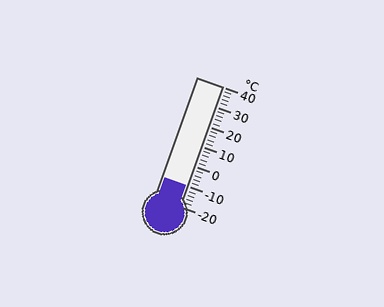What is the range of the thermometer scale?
The thermometer scale ranges from -20°C to 40°C.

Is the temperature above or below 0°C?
The temperature is below 0°C.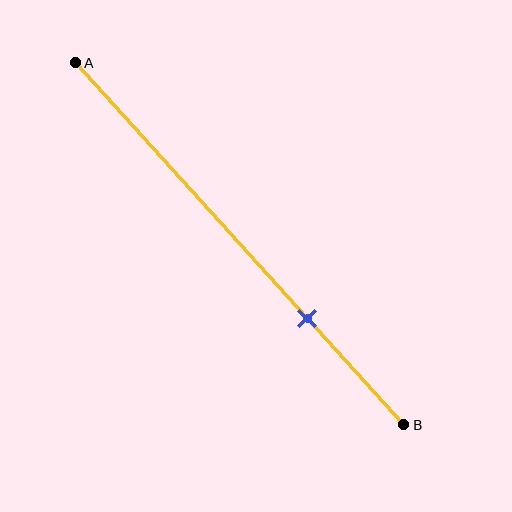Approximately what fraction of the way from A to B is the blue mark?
The blue mark is approximately 70% of the way from A to B.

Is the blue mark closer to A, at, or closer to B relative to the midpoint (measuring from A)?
The blue mark is closer to point B than the midpoint of segment AB.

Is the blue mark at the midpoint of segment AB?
No, the mark is at about 70% from A, not at the 50% midpoint.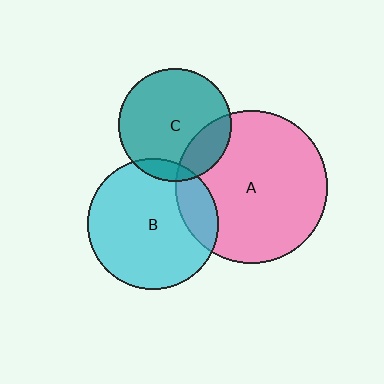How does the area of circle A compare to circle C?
Approximately 1.8 times.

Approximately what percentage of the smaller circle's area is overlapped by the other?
Approximately 10%.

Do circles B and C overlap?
Yes.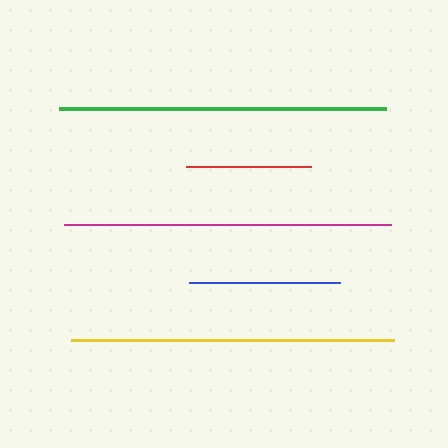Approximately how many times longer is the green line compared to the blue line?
The green line is approximately 2.2 times the length of the blue line.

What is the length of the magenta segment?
The magenta segment is approximately 327 pixels long.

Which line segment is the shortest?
The red line is the shortest at approximately 125 pixels.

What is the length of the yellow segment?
The yellow segment is approximately 323 pixels long.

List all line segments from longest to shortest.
From longest to shortest: green, magenta, yellow, blue, red.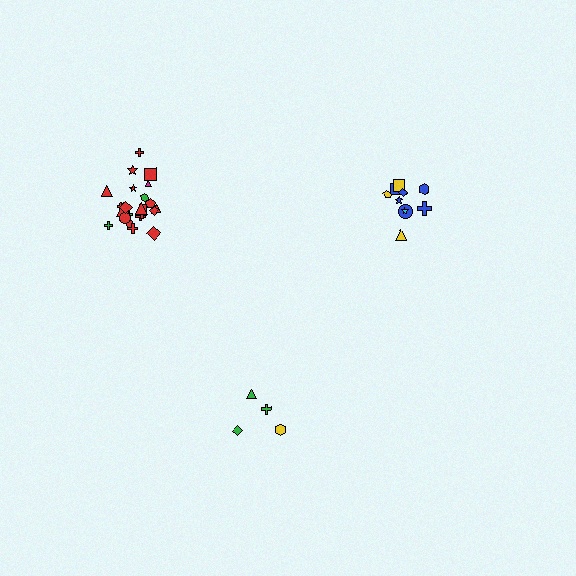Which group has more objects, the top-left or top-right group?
The top-left group.